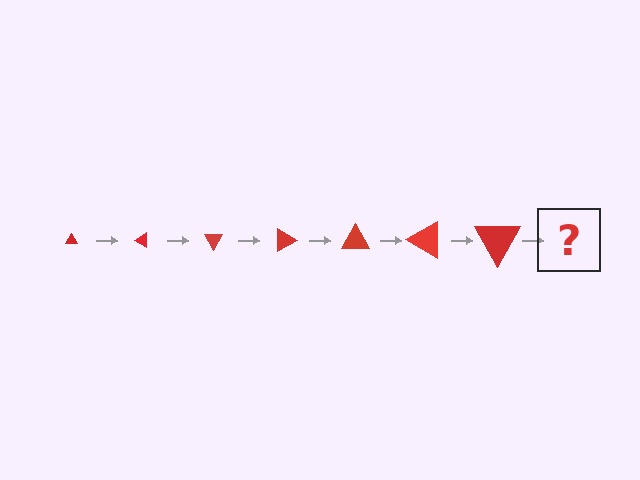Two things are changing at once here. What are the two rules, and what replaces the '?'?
The two rules are that the triangle grows larger each step and it rotates 30 degrees each step. The '?' should be a triangle, larger than the previous one and rotated 210 degrees from the start.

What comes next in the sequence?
The next element should be a triangle, larger than the previous one and rotated 210 degrees from the start.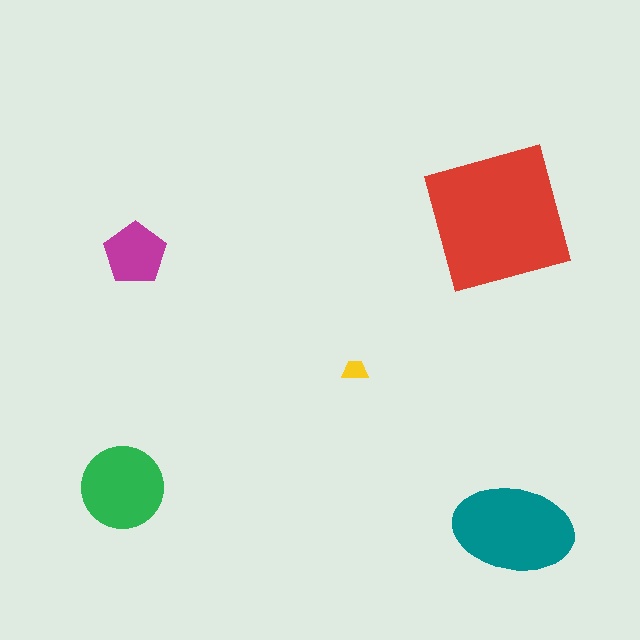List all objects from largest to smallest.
The red square, the teal ellipse, the green circle, the magenta pentagon, the yellow trapezoid.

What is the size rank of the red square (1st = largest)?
1st.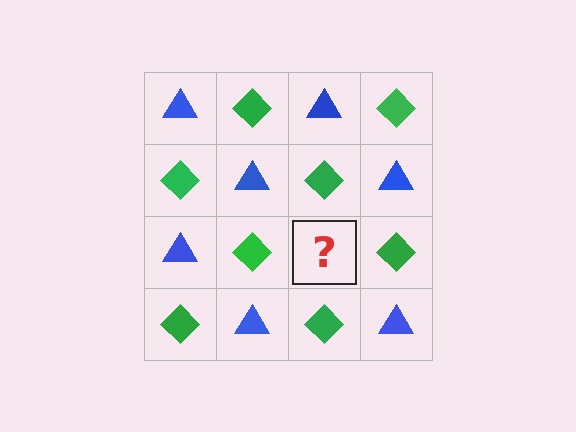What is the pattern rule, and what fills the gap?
The rule is that it alternates blue triangle and green diamond in a checkerboard pattern. The gap should be filled with a blue triangle.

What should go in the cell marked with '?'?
The missing cell should contain a blue triangle.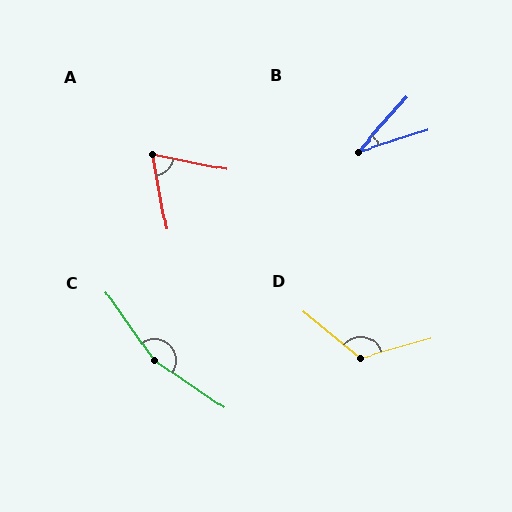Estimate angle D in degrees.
Approximately 125 degrees.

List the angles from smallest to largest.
B (31°), A (68°), D (125°), C (159°).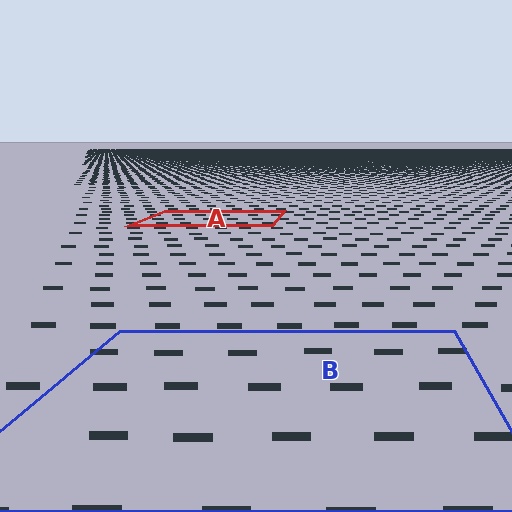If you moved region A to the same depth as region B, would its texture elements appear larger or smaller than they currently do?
They would appear larger. At a closer depth, the same texture elements are projected at a bigger on-screen size.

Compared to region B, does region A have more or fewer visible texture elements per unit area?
Region A has more texture elements per unit area — they are packed more densely because it is farther away.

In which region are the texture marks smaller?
The texture marks are smaller in region A, because it is farther away.